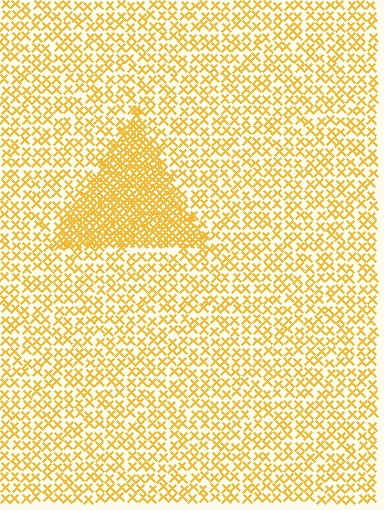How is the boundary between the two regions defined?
The boundary is defined by a change in element density (approximately 2.5x ratio). All elements are the same color, size, and shape.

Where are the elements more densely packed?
The elements are more densely packed inside the triangle boundary.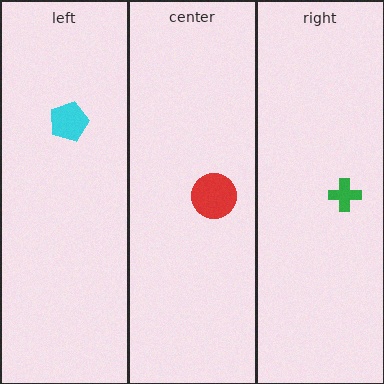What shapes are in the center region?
The red circle.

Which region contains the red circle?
The center region.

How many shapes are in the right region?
1.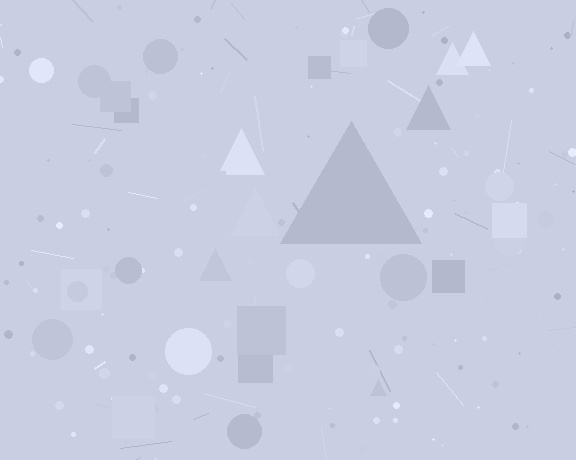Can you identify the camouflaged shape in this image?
The camouflaged shape is a triangle.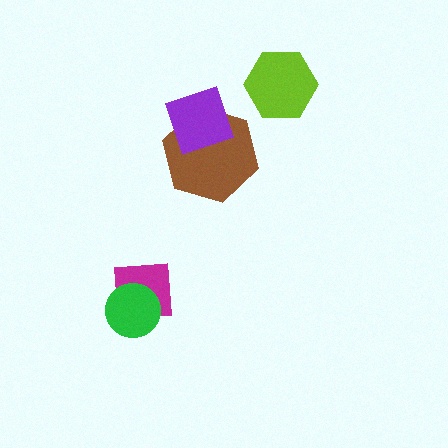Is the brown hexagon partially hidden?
Yes, it is partially covered by another shape.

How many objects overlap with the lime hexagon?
0 objects overlap with the lime hexagon.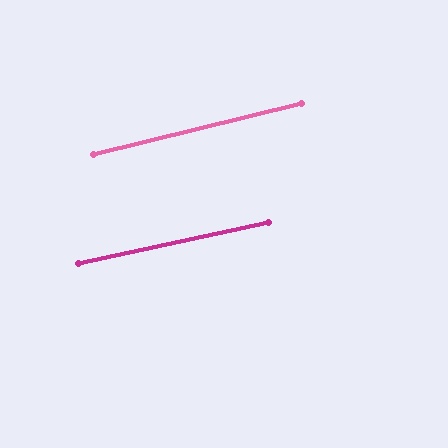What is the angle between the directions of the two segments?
Approximately 2 degrees.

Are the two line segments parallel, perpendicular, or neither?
Parallel — their directions differ by only 1.7°.